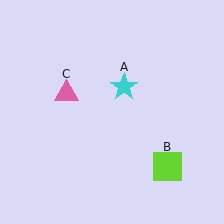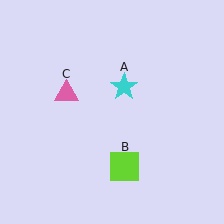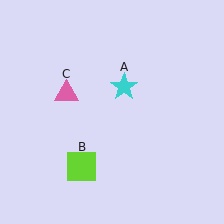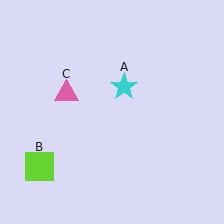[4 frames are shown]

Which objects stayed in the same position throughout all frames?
Cyan star (object A) and pink triangle (object C) remained stationary.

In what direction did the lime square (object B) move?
The lime square (object B) moved left.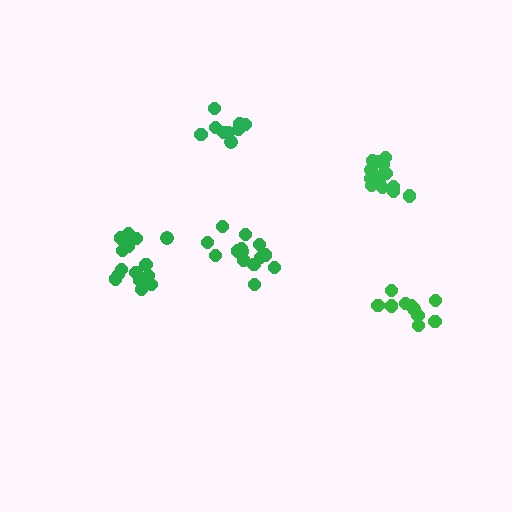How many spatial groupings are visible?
There are 5 spatial groupings.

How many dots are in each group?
Group 1: 14 dots, Group 2: 9 dots, Group 3: 15 dots, Group 4: 10 dots, Group 5: 15 dots (63 total).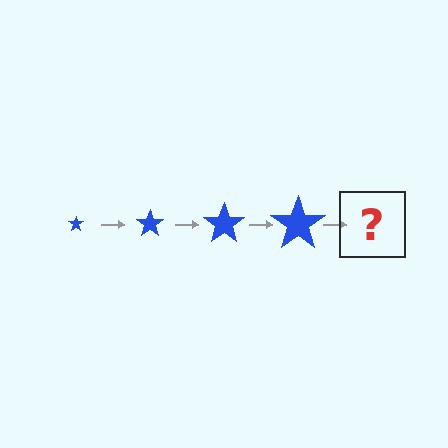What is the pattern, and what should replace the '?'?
The pattern is that the star gets progressively larger each step. The '?' should be a blue star, larger than the previous one.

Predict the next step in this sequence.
The next step is a blue star, larger than the previous one.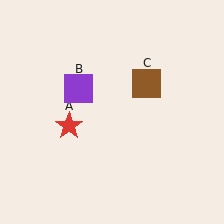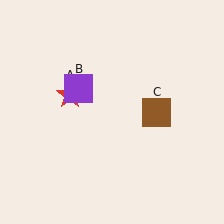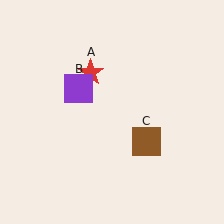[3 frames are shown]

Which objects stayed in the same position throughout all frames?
Purple square (object B) remained stationary.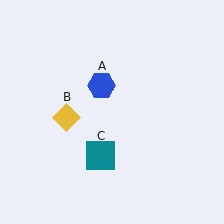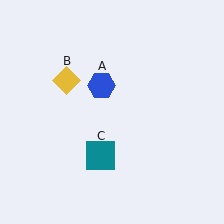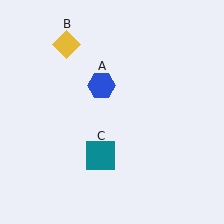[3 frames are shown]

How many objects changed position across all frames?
1 object changed position: yellow diamond (object B).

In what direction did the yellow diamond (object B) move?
The yellow diamond (object B) moved up.